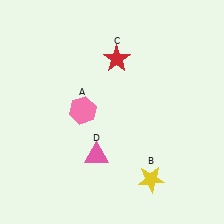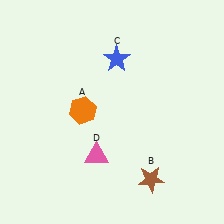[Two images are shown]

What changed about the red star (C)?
In Image 1, C is red. In Image 2, it changed to blue.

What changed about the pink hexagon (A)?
In Image 1, A is pink. In Image 2, it changed to orange.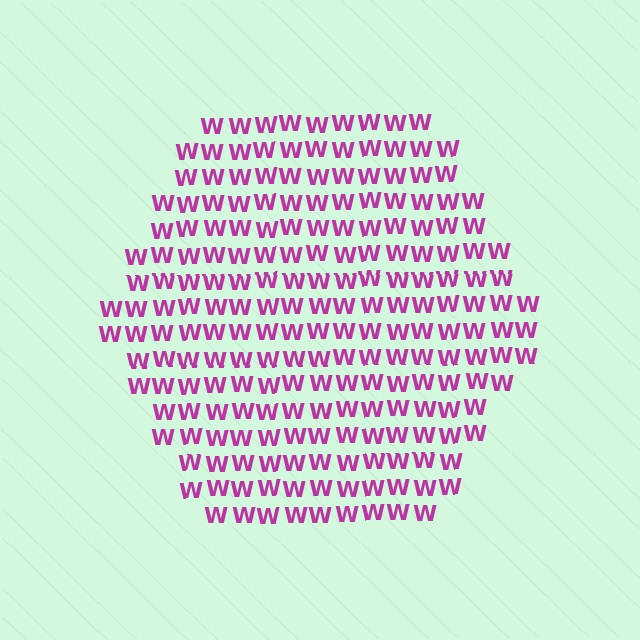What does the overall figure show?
The overall figure shows a hexagon.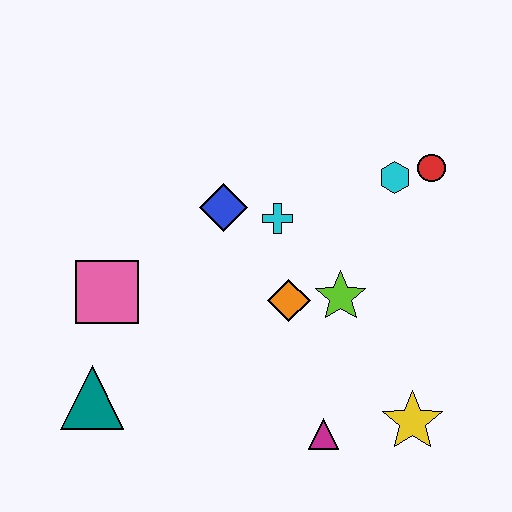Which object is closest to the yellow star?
The magenta triangle is closest to the yellow star.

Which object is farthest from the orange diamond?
The teal triangle is farthest from the orange diamond.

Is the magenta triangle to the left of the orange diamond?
No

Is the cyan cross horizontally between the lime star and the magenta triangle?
No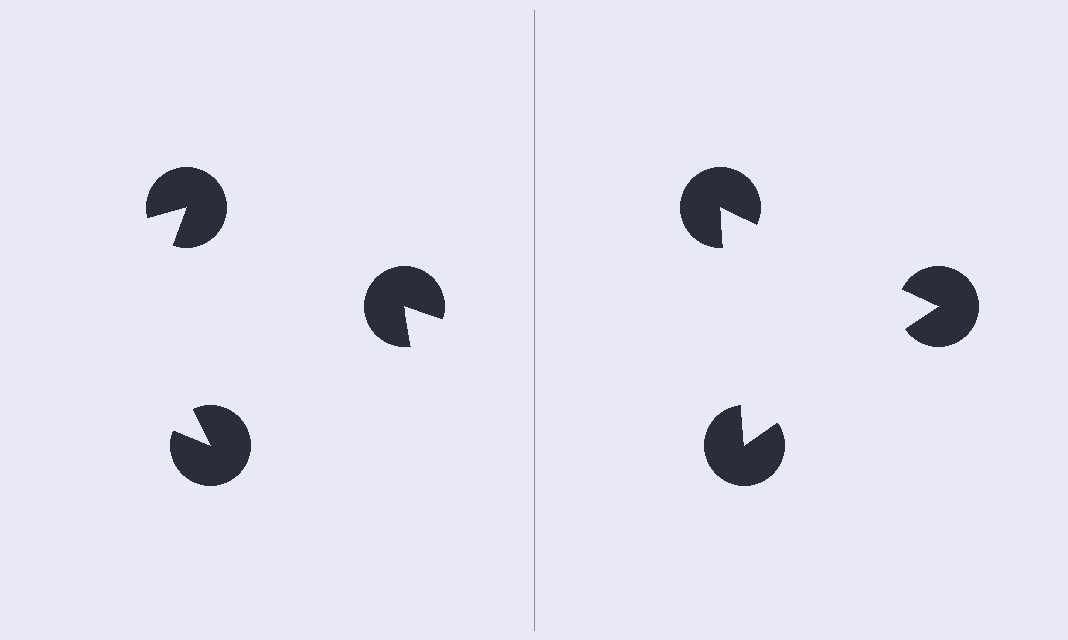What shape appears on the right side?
An illusory triangle.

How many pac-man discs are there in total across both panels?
6 — 3 on each side.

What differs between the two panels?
The pac-man discs are positioned identically on both sides; only the wedge orientations differ. On the right they align to a triangle; on the left they are misaligned.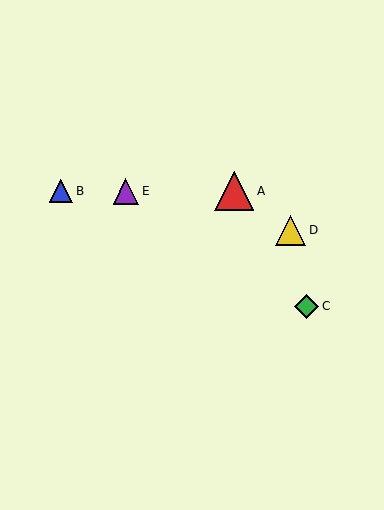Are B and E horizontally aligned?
Yes, both are at y≈191.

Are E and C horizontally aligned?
No, E is at y≈191 and C is at y≈306.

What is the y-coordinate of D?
Object D is at y≈230.